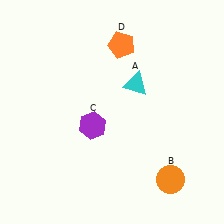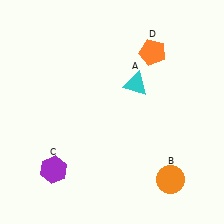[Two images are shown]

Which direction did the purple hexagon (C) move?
The purple hexagon (C) moved down.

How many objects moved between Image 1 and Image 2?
2 objects moved between the two images.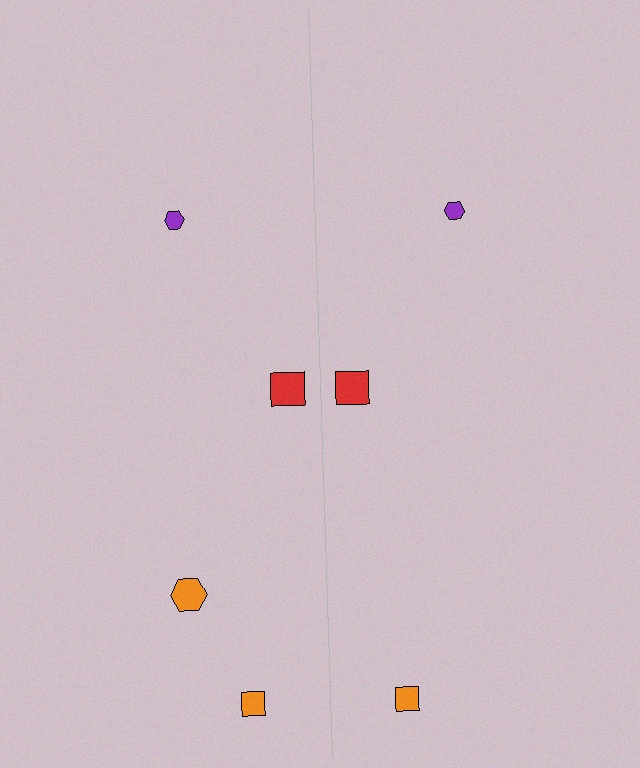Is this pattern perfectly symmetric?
No, the pattern is not perfectly symmetric. A orange hexagon is missing from the right side.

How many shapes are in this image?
There are 7 shapes in this image.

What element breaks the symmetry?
A orange hexagon is missing from the right side.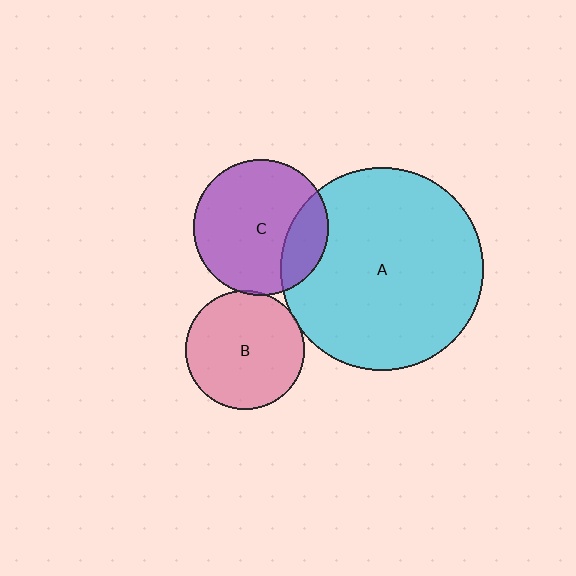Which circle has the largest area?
Circle A (cyan).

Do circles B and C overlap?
Yes.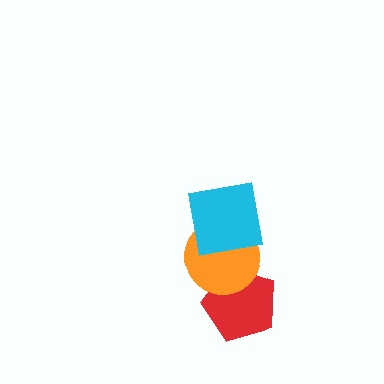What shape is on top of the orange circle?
The cyan square is on top of the orange circle.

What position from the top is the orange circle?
The orange circle is 2nd from the top.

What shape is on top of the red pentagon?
The orange circle is on top of the red pentagon.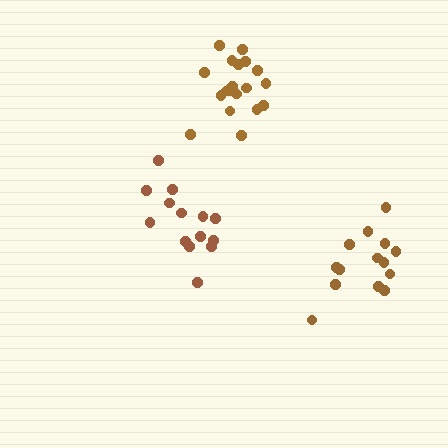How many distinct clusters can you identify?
There are 3 distinct clusters.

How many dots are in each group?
Group 1: 19 dots, Group 2: 14 dots, Group 3: 14 dots (47 total).